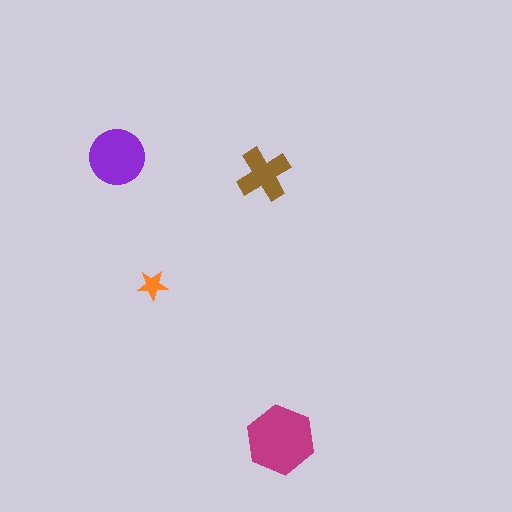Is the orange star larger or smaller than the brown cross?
Smaller.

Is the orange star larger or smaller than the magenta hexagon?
Smaller.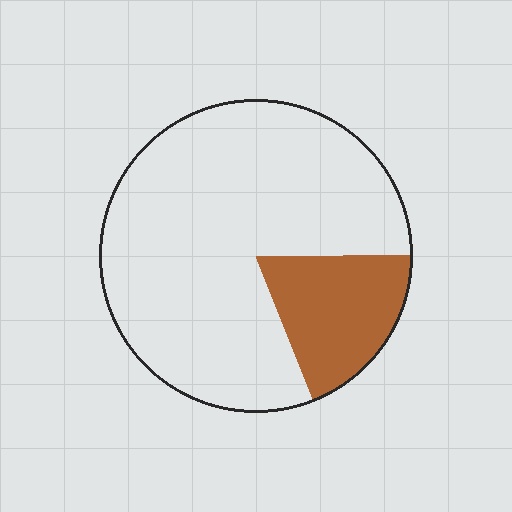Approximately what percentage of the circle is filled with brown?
Approximately 20%.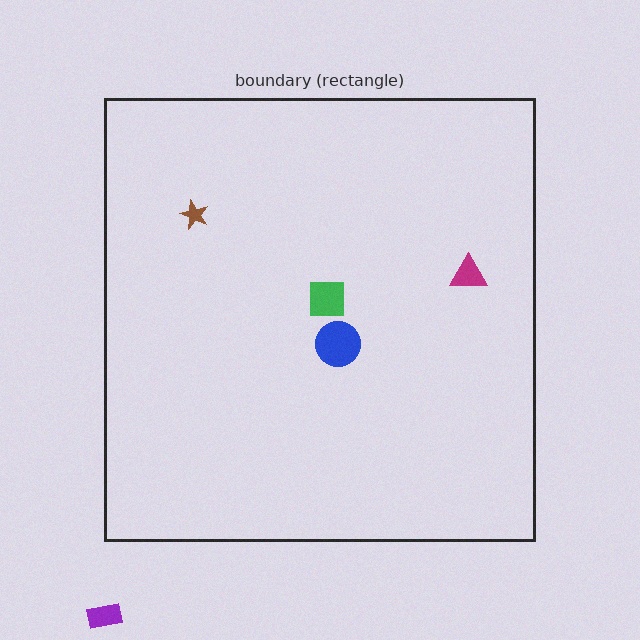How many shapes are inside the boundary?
4 inside, 1 outside.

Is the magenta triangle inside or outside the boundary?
Inside.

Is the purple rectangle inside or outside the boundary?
Outside.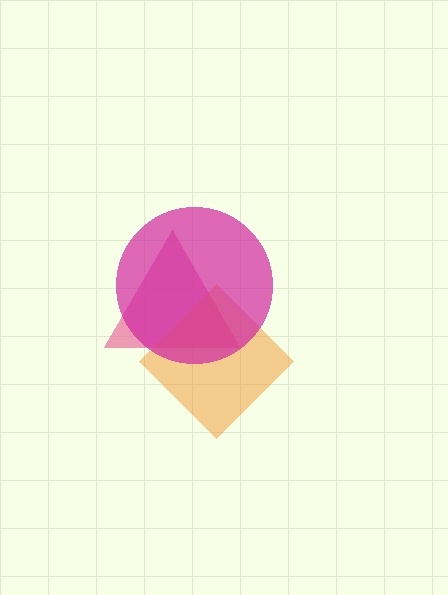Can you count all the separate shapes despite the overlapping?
Yes, there are 3 separate shapes.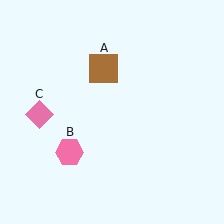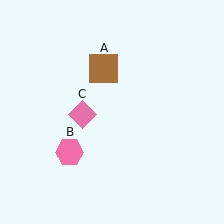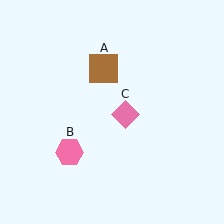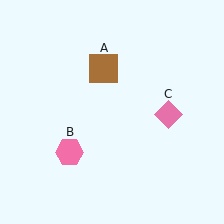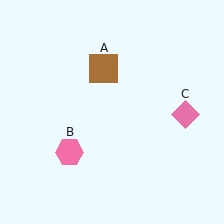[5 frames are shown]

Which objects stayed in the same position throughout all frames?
Brown square (object A) and pink hexagon (object B) remained stationary.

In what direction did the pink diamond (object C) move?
The pink diamond (object C) moved right.